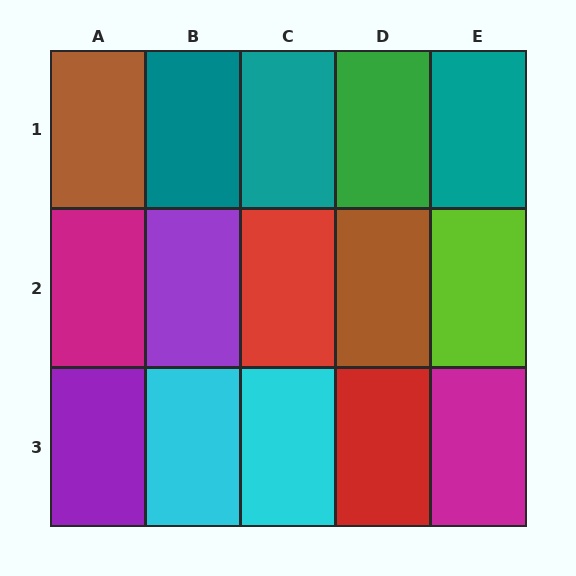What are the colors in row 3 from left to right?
Purple, cyan, cyan, red, magenta.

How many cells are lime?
1 cell is lime.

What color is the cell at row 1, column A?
Brown.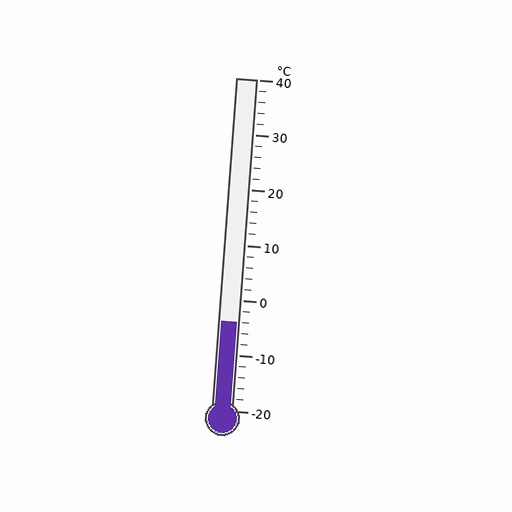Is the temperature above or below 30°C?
The temperature is below 30°C.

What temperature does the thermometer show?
The thermometer shows approximately -4°C.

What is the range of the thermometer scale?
The thermometer scale ranges from -20°C to 40°C.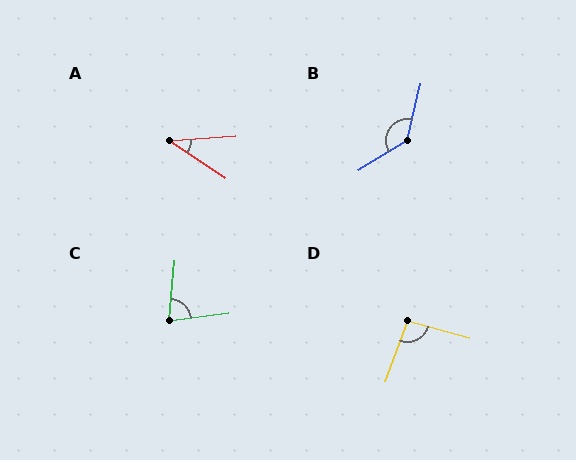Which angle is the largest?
B, at approximately 135 degrees.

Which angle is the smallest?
A, at approximately 38 degrees.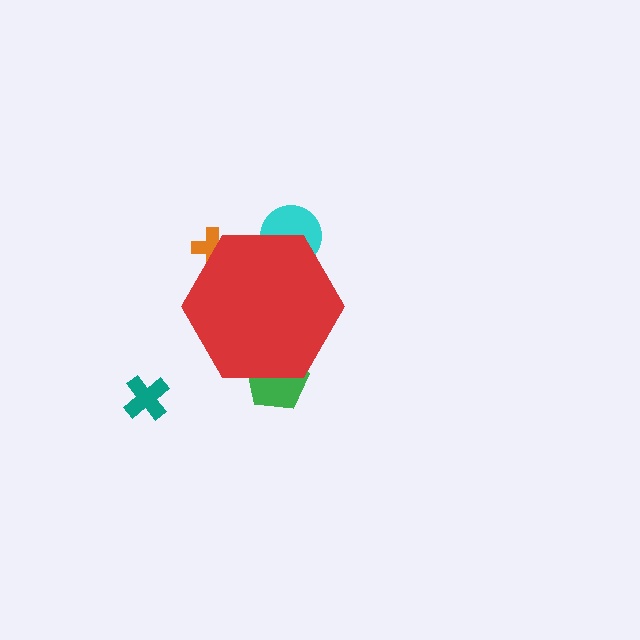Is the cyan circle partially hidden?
Yes, the cyan circle is partially hidden behind the red hexagon.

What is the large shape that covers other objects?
A red hexagon.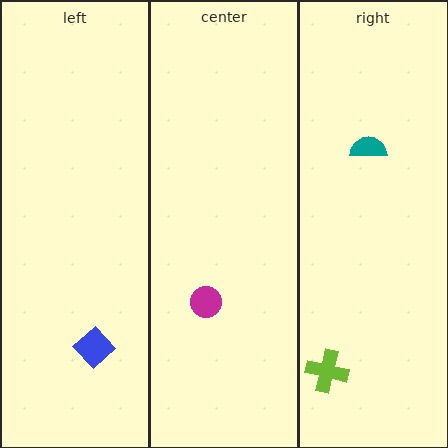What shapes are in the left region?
The blue diamond.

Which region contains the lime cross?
The right region.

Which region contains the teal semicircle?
The right region.